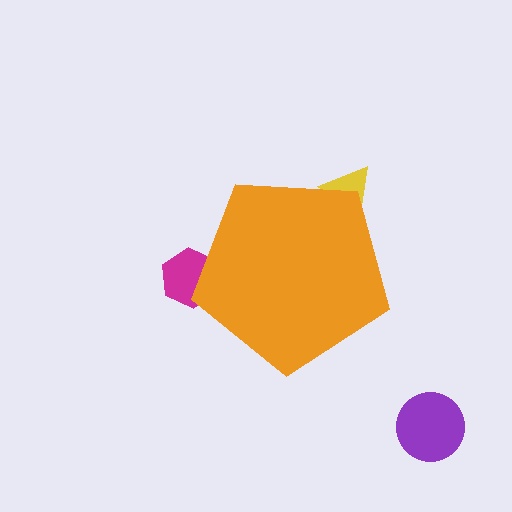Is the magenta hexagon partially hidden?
Yes, the magenta hexagon is partially hidden behind the orange pentagon.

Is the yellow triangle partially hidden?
Yes, the yellow triangle is partially hidden behind the orange pentagon.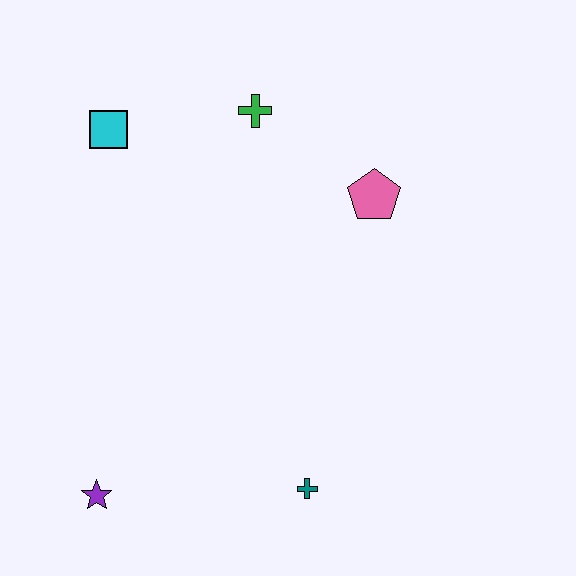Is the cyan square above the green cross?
No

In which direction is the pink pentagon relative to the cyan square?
The pink pentagon is to the right of the cyan square.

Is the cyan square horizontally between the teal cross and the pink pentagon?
No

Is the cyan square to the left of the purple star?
No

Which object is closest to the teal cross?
The purple star is closest to the teal cross.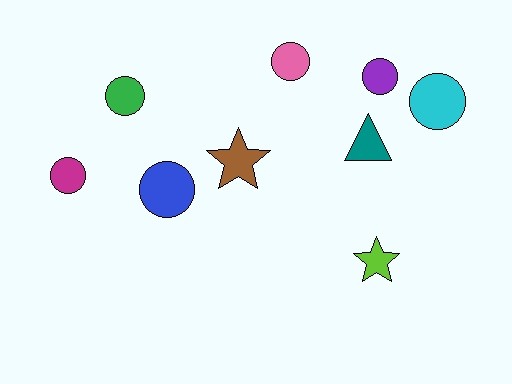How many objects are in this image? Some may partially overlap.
There are 9 objects.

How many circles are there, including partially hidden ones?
There are 6 circles.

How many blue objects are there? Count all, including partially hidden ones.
There is 1 blue object.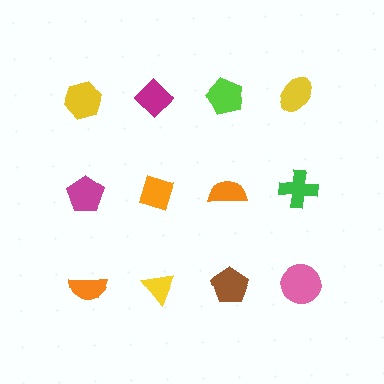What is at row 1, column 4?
A yellow ellipse.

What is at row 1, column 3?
A lime pentagon.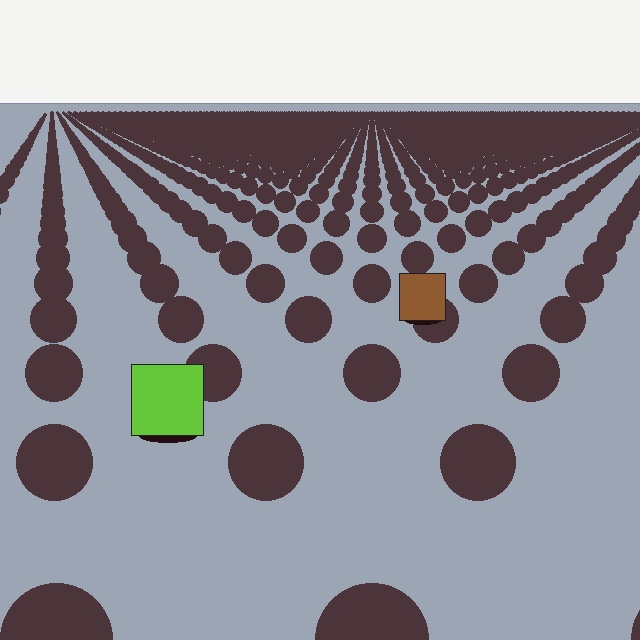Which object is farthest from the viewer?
The brown square is farthest from the viewer. It appears smaller and the ground texture around it is denser.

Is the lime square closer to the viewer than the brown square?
Yes. The lime square is closer — you can tell from the texture gradient: the ground texture is coarser near it.